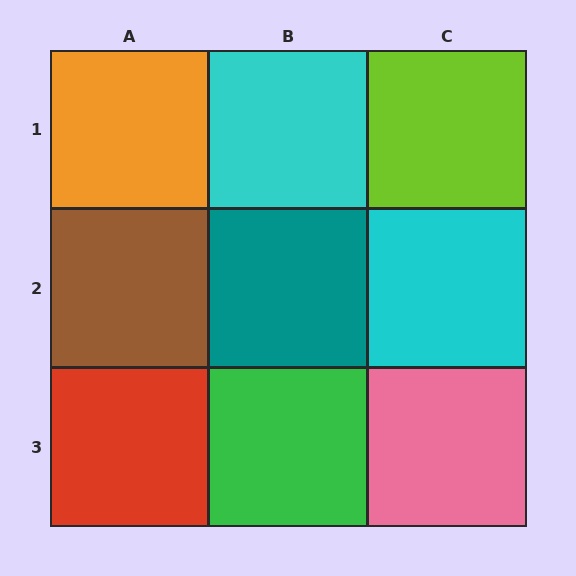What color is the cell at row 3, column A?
Red.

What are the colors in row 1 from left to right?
Orange, cyan, lime.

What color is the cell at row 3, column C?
Pink.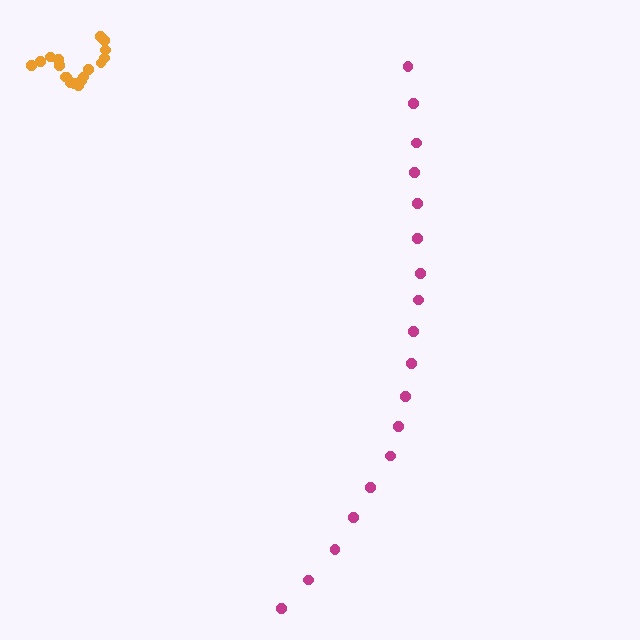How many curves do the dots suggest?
There are 2 distinct paths.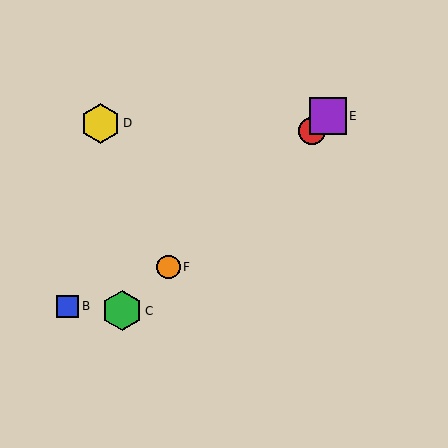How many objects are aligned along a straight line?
4 objects (A, C, E, F) are aligned along a straight line.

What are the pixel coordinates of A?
Object A is at (312, 131).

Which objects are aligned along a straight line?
Objects A, C, E, F are aligned along a straight line.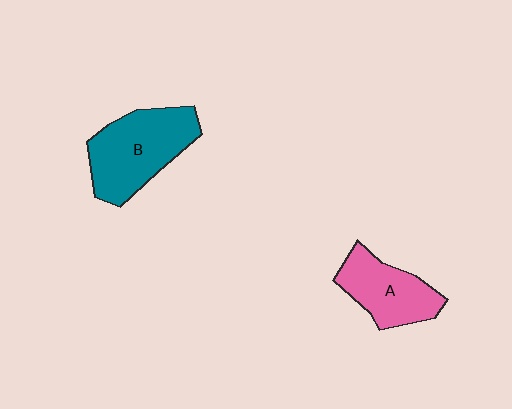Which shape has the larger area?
Shape B (teal).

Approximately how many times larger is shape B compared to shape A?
Approximately 1.4 times.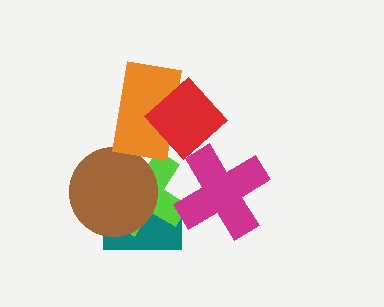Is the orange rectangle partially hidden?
Yes, it is partially covered by another shape.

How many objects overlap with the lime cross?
3 objects overlap with the lime cross.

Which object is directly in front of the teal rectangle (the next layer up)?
The lime cross is directly in front of the teal rectangle.